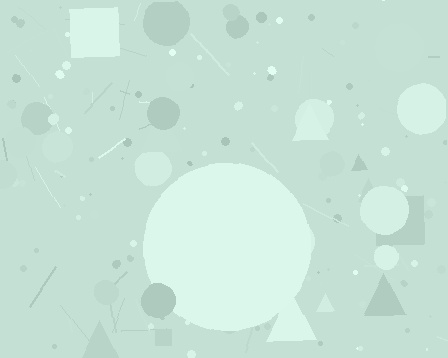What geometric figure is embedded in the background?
A circle is embedded in the background.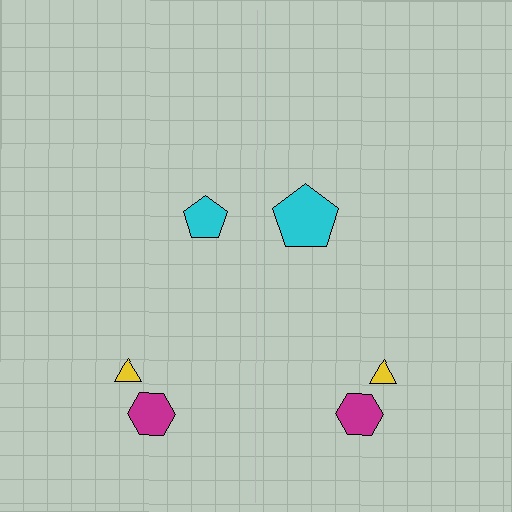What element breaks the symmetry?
The cyan pentagon on the right side has a different size than its mirror counterpart.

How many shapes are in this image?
There are 6 shapes in this image.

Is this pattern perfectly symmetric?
No, the pattern is not perfectly symmetric. The cyan pentagon on the right side has a different size than its mirror counterpart.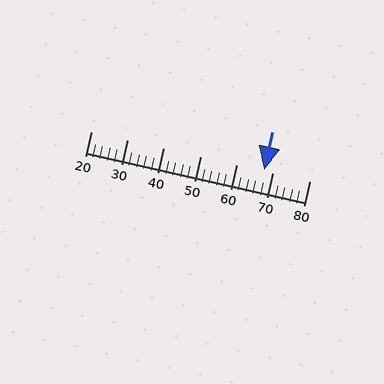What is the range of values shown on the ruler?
The ruler shows values from 20 to 80.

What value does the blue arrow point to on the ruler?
The blue arrow points to approximately 68.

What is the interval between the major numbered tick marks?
The major tick marks are spaced 10 units apart.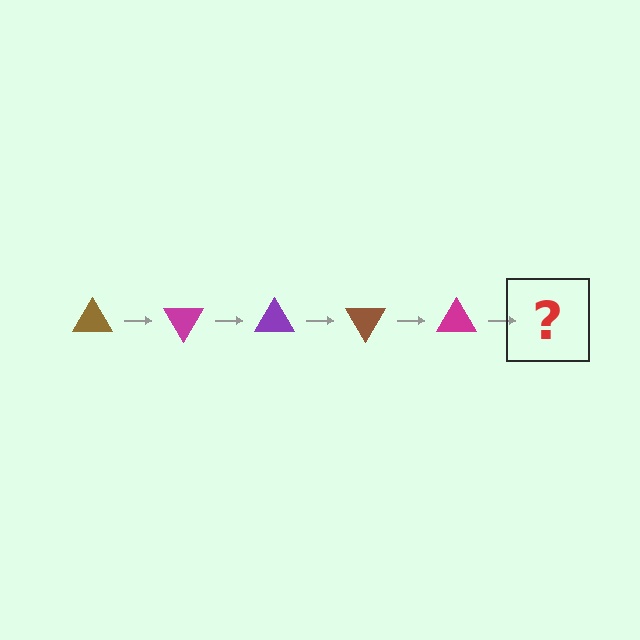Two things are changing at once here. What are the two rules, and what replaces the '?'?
The two rules are that it rotates 60 degrees each step and the color cycles through brown, magenta, and purple. The '?' should be a purple triangle, rotated 300 degrees from the start.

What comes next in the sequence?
The next element should be a purple triangle, rotated 300 degrees from the start.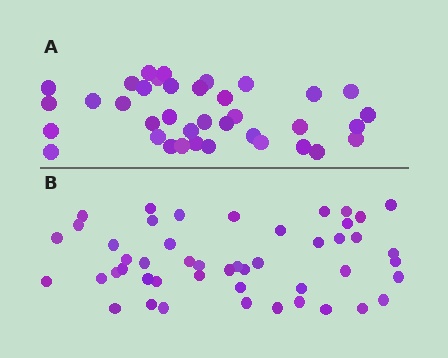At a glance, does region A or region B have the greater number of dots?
Region B (the bottom region) has more dots.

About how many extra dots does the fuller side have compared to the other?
Region B has roughly 12 or so more dots than region A.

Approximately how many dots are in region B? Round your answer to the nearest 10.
About 50 dots. (The exact count is 48, which rounds to 50.)